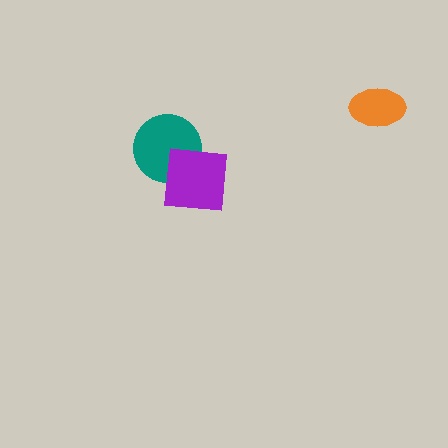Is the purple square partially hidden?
No, no other shape covers it.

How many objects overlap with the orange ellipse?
0 objects overlap with the orange ellipse.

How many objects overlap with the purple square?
1 object overlaps with the purple square.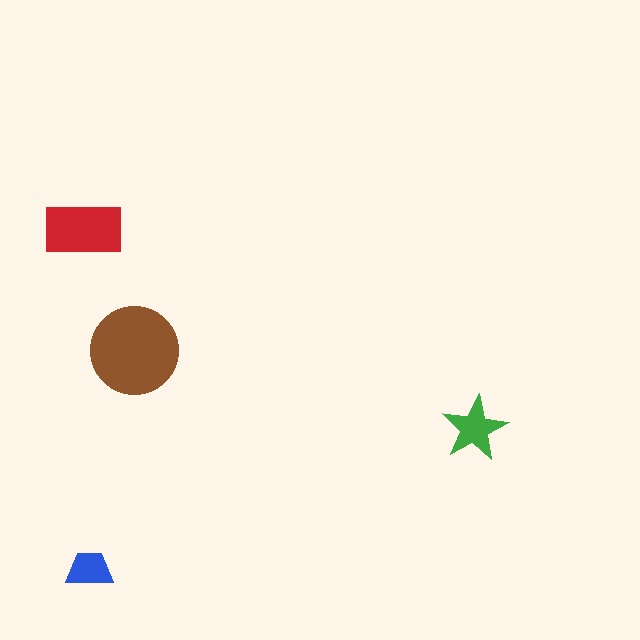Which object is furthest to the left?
The red rectangle is leftmost.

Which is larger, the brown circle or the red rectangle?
The brown circle.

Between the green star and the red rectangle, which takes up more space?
The red rectangle.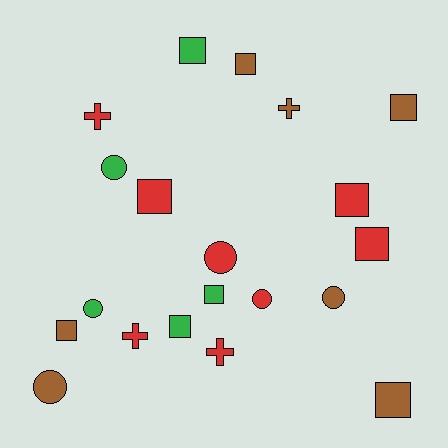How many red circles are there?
There are 2 red circles.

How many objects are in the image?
There are 20 objects.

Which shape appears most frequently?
Square, with 10 objects.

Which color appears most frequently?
Red, with 8 objects.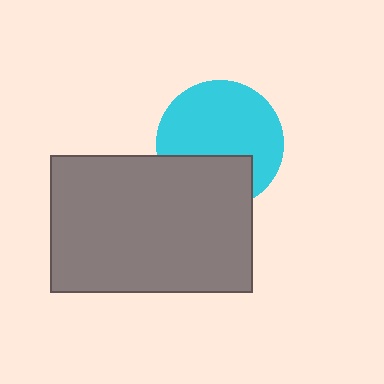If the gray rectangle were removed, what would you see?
You would see the complete cyan circle.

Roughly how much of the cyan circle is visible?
Most of it is visible (roughly 68%).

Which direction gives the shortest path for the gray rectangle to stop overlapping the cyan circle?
Moving down gives the shortest separation.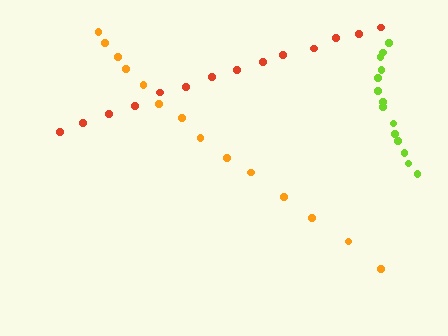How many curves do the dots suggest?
There are 3 distinct paths.